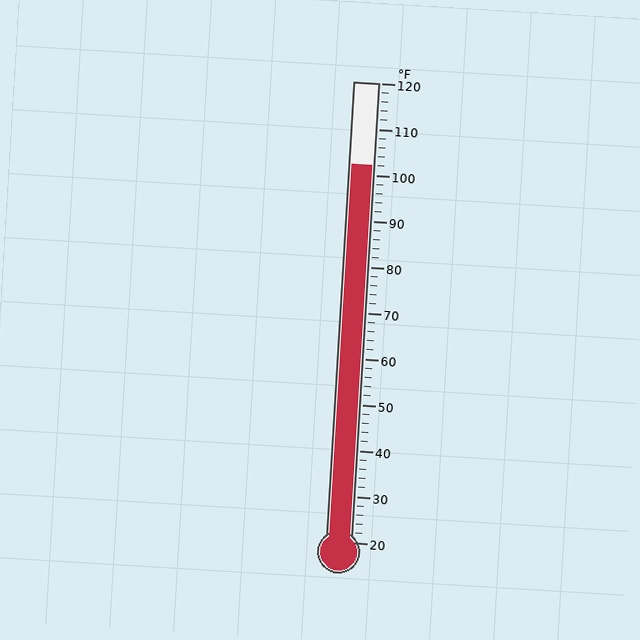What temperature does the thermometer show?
The thermometer shows approximately 102°F.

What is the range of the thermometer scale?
The thermometer scale ranges from 20°F to 120°F.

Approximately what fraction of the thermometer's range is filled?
The thermometer is filled to approximately 80% of its range.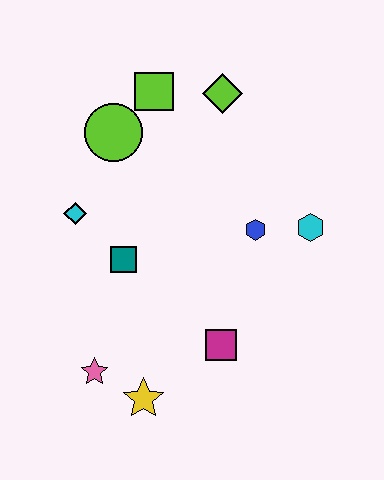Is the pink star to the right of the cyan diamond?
Yes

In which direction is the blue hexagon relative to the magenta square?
The blue hexagon is above the magenta square.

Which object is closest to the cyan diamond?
The teal square is closest to the cyan diamond.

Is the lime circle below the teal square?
No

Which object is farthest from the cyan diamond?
The cyan hexagon is farthest from the cyan diamond.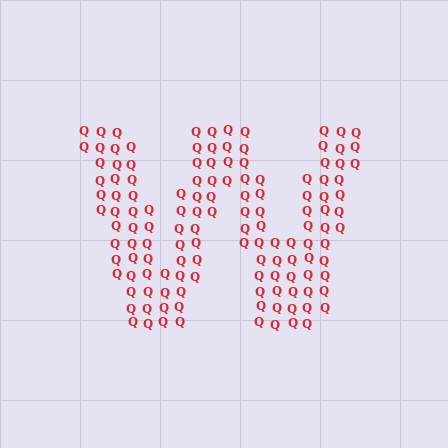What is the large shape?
The large shape is the letter W.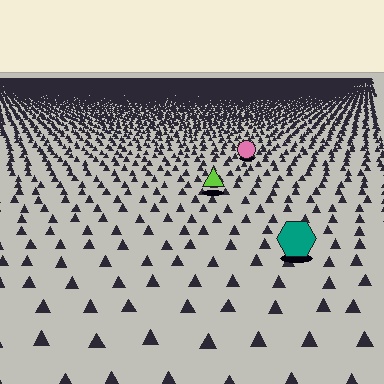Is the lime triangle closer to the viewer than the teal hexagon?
No. The teal hexagon is closer — you can tell from the texture gradient: the ground texture is coarser near it.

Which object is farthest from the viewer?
The pink circle is farthest from the viewer. It appears smaller and the ground texture around it is denser.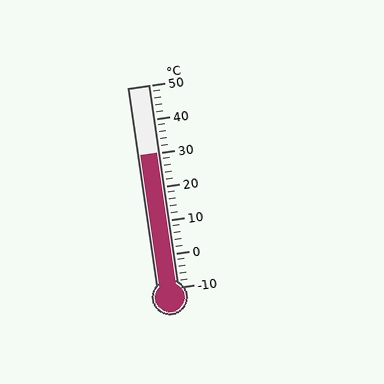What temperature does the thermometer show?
The thermometer shows approximately 30°C.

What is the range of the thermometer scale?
The thermometer scale ranges from -10°C to 50°C.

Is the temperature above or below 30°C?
The temperature is at 30°C.